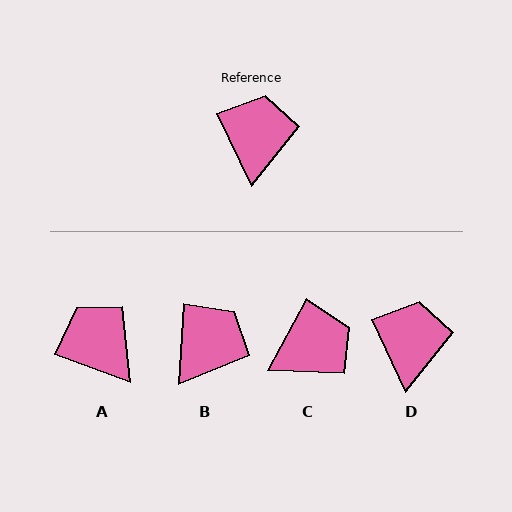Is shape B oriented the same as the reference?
No, it is off by about 29 degrees.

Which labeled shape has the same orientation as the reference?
D.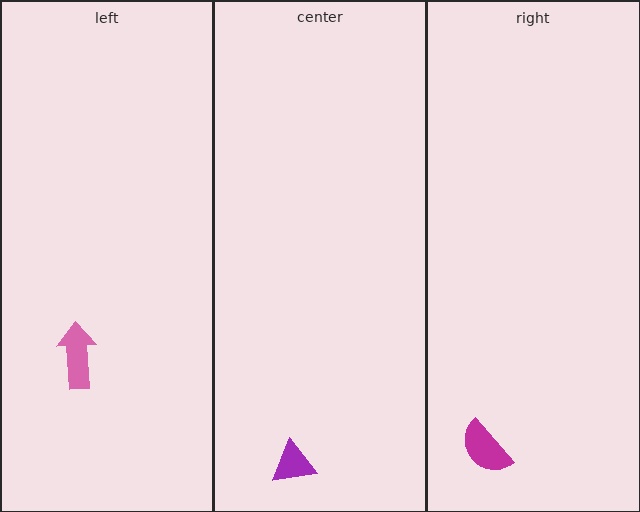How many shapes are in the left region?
1.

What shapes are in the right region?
The magenta semicircle.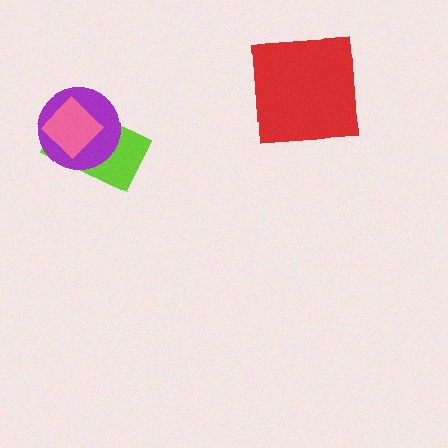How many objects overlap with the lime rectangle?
2 objects overlap with the lime rectangle.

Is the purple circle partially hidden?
Yes, it is partially covered by another shape.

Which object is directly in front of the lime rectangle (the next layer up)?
The purple circle is directly in front of the lime rectangle.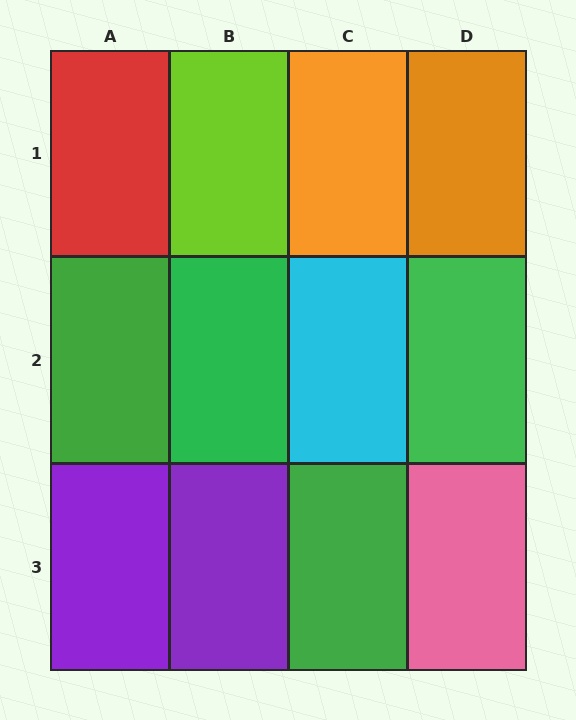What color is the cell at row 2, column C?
Cyan.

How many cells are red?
1 cell is red.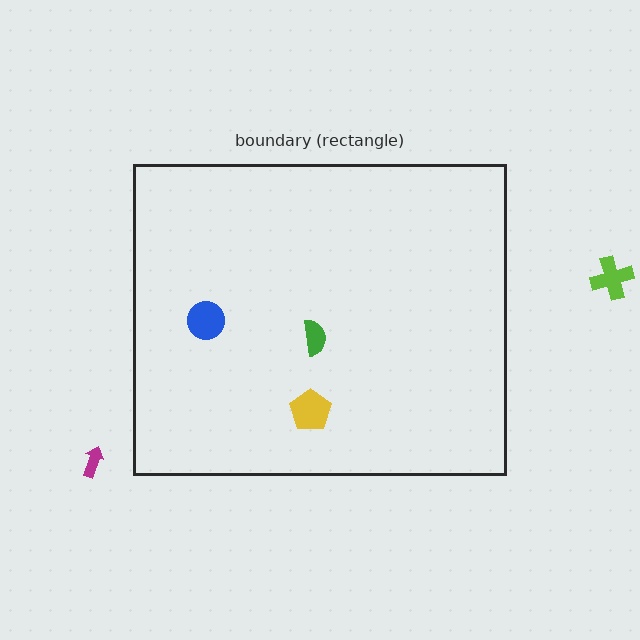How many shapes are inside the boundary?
3 inside, 2 outside.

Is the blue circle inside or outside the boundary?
Inside.